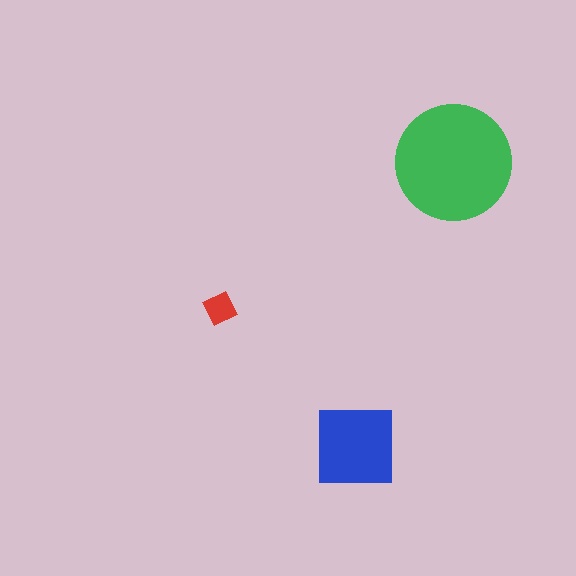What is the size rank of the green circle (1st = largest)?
1st.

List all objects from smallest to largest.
The red diamond, the blue square, the green circle.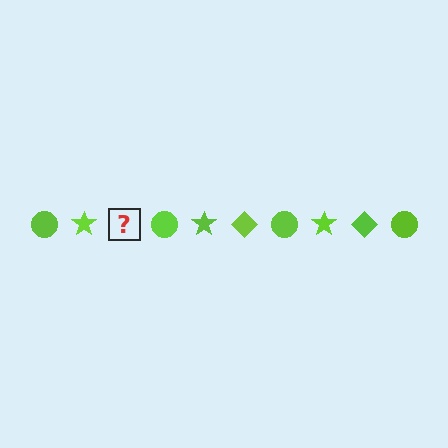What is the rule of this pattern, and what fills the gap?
The rule is that the pattern cycles through circle, star, diamond shapes in lime. The gap should be filled with a lime diamond.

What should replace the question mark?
The question mark should be replaced with a lime diamond.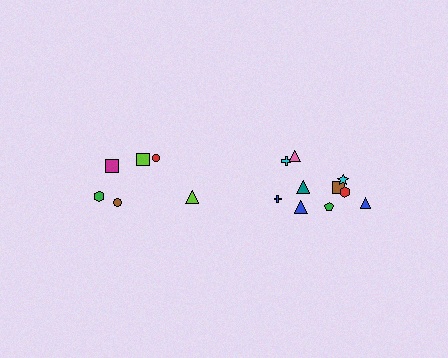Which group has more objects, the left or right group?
The right group.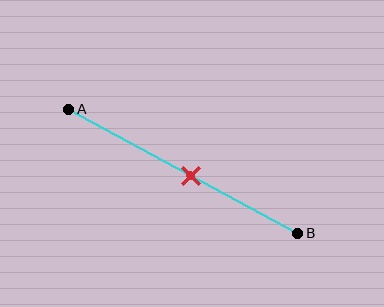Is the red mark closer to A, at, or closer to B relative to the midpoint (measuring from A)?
The red mark is closer to point B than the midpoint of segment AB.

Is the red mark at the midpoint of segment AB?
No, the mark is at about 55% from A, not at the 50% midpoint.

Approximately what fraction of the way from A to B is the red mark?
The red mark is approximately 55% of the way from A to B.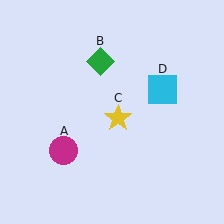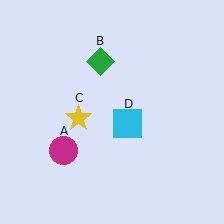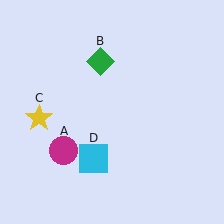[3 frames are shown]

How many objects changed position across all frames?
2 objects changed position: yellow star (object C), cyan square (object D).